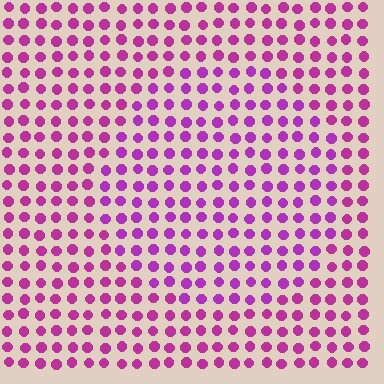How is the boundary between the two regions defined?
The boundary is defined purely by a slight shift in hue (about 20 degrees). Spacing, size, and orientation are identical on both sides.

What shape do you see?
I see a circle.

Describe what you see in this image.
The image is filled with small magenta elements in a uniform arrangement. A circle-shaped region is visible where the elements are tinted to a slightly different hue, forming a subtle color boundary.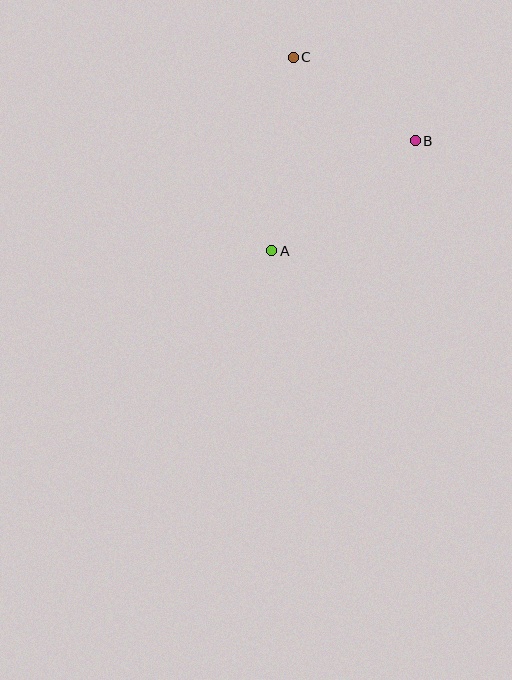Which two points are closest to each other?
Points B and C are closest to each other.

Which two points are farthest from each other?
Points A and C are farthest from each other.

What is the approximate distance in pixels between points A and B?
The distance between A and B is approximately 181 pixels.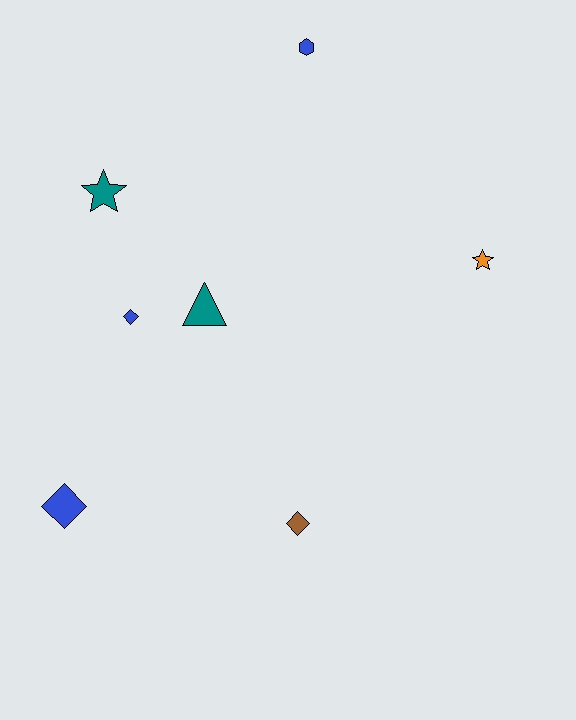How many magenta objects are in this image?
There are no magenta objects.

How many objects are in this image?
There are 7 objects.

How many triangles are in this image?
There is 1 triangle.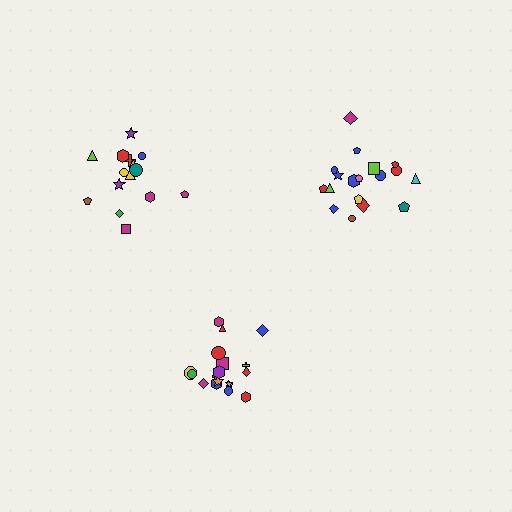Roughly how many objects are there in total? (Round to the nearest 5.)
Roughly 50 objects in total.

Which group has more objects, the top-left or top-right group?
The top-right group.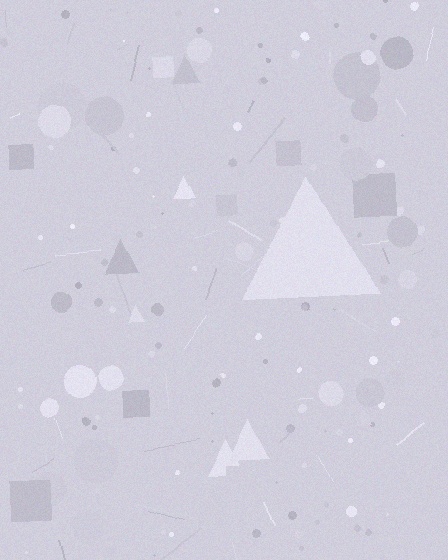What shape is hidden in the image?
A triangle is hidden in the image.